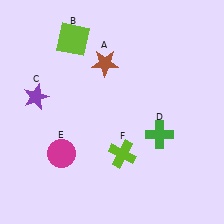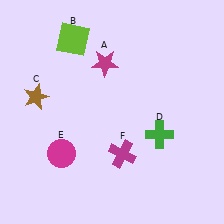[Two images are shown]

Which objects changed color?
A changed from brown to magenta. C changed from purple to brown. F changed from lime to magenta.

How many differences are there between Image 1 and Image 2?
There are 3 differences between the two images.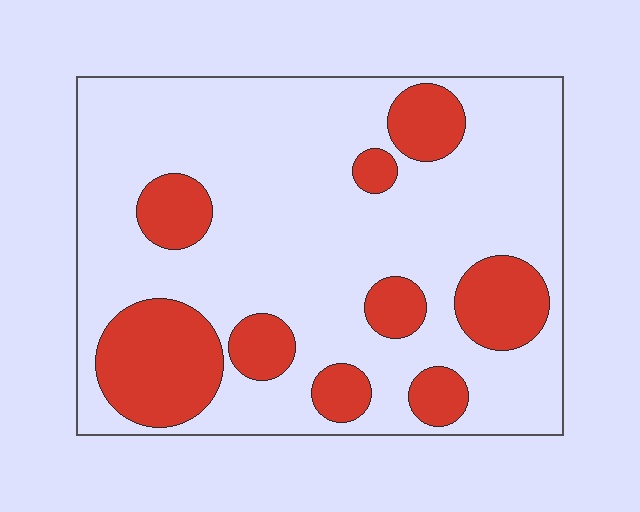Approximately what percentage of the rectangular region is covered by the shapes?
Approximately 25%.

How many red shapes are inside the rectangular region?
9.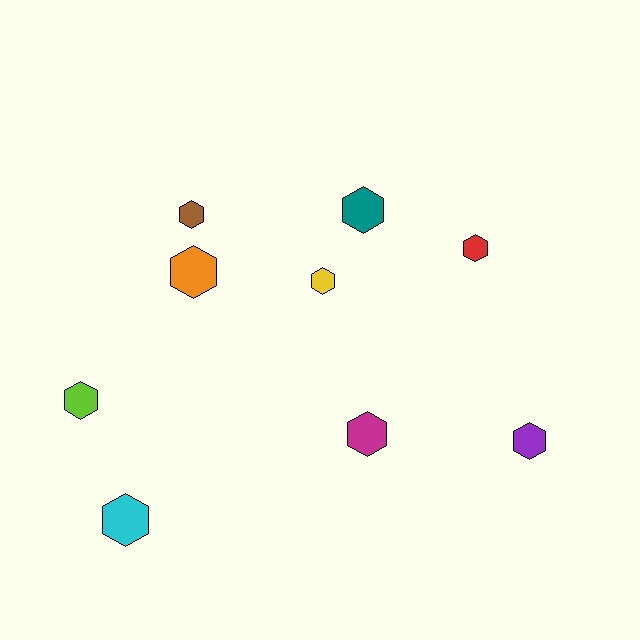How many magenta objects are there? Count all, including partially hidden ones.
There is 1 magenta object.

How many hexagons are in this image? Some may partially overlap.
There are 9 hexagons.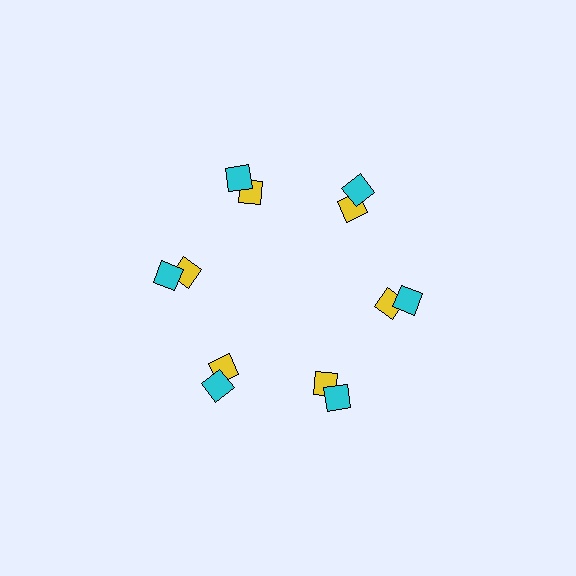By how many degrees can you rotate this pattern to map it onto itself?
The pattern maps onto itself every 60 degrees of rotation.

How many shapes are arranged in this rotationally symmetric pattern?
There are 12 shapes, arranged in 6 groups of 2.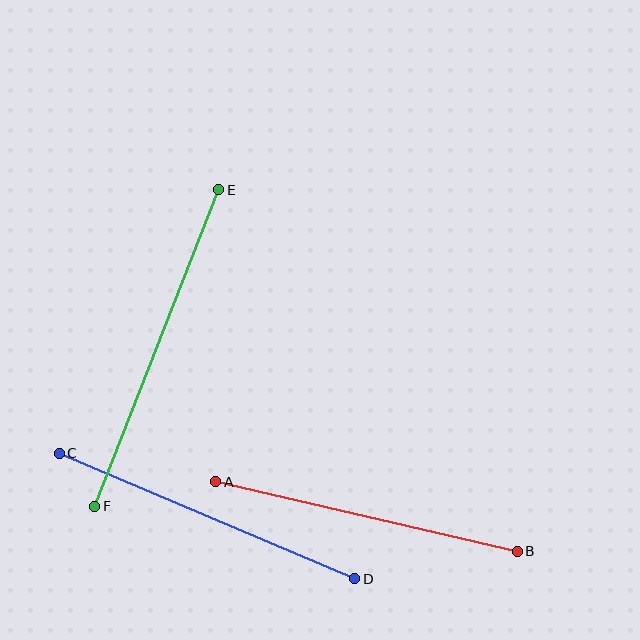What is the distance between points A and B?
The distance is approximately 309 pixels.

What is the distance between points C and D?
The distance is approximately 321 pixels.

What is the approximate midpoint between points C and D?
The midpoint is at approximately (207, 516) pixels.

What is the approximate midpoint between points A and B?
The midpoint is at approximately (366, 516) pixels.